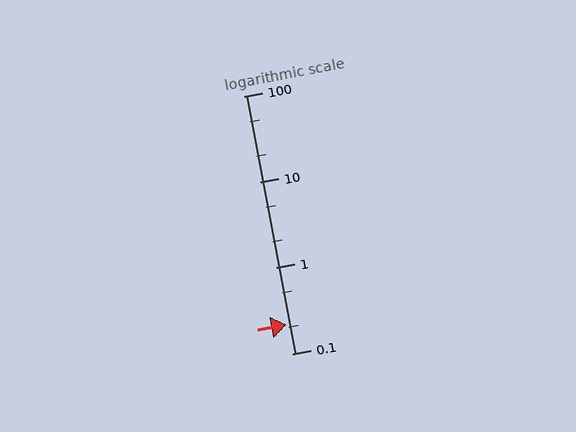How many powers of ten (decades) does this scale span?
The scale spans 3 decades, from 0.1 to 100.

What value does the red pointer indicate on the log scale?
The pointer indicates approximately 0.22.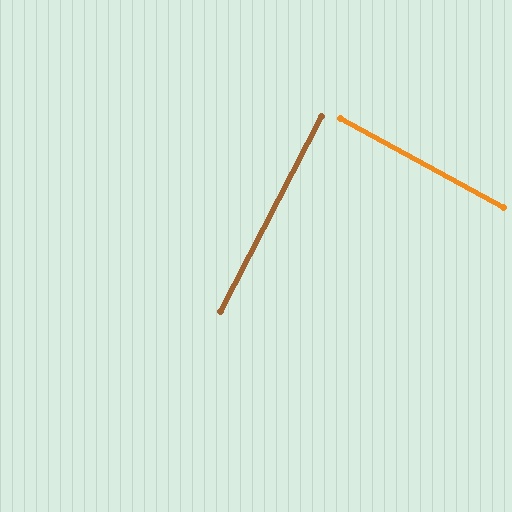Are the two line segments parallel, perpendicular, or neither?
Perpendicular — they meet at approximately 89°.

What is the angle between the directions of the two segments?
Approximately 89 degrees.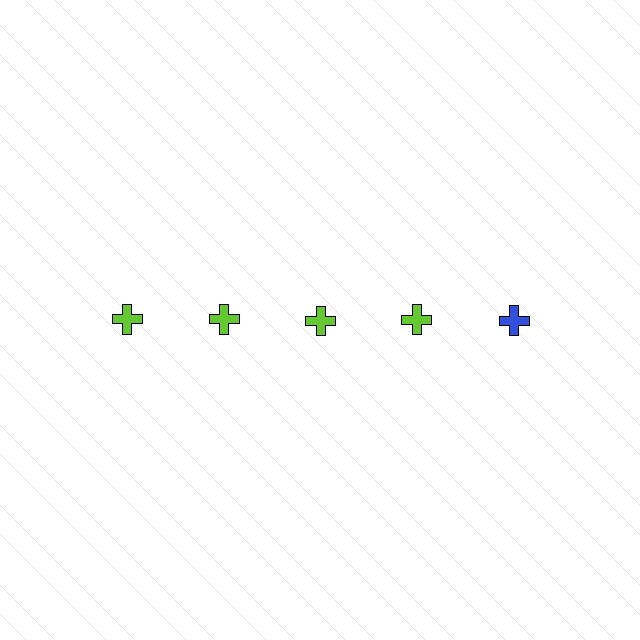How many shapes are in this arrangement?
There are 5 shapes arranged in a grid pattern.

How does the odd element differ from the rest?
It has a different color: blue instead of lime.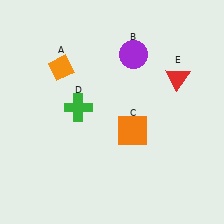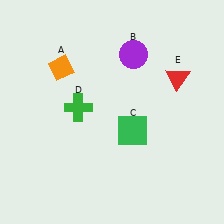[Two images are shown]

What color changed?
The square (C) changed from orange in Image 1 to green in Image 2.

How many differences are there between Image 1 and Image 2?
There is 1 difference between the two images.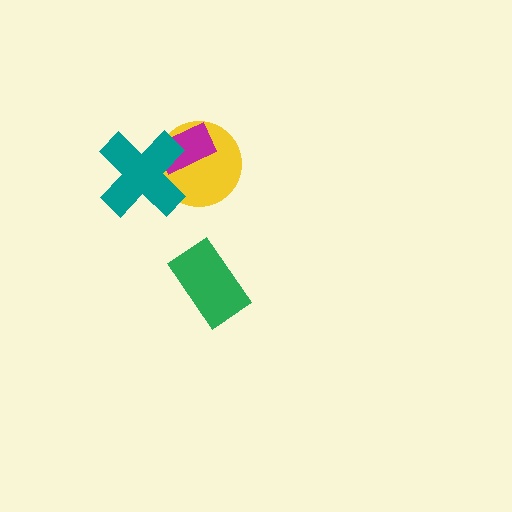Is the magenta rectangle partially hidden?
Yes, it is partially covered by another shape.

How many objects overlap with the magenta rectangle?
2 objects overlap with the magenta rectangle.